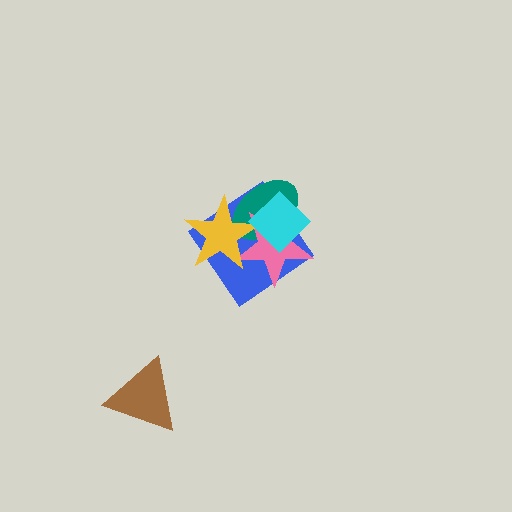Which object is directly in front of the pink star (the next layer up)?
The yellow star is directly in front of the pink star.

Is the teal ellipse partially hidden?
Yes, it is partially covered by another shape.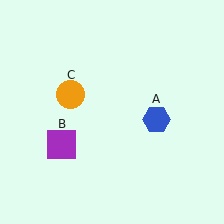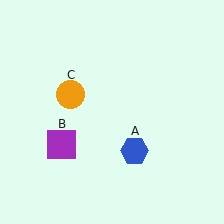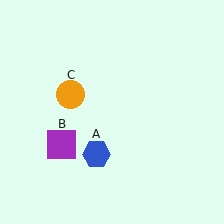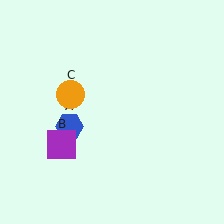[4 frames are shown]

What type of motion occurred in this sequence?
The blue hexagon (object A) rotated clockwise around the center of the scene.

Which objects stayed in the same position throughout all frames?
Purple square (object B) and orange circle (object C) remained stationary.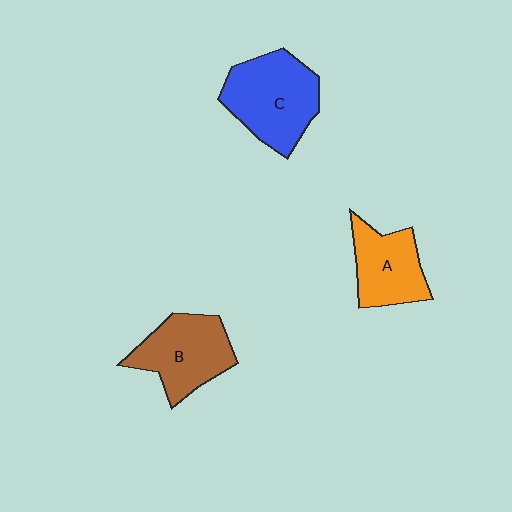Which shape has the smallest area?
Shape A (orange).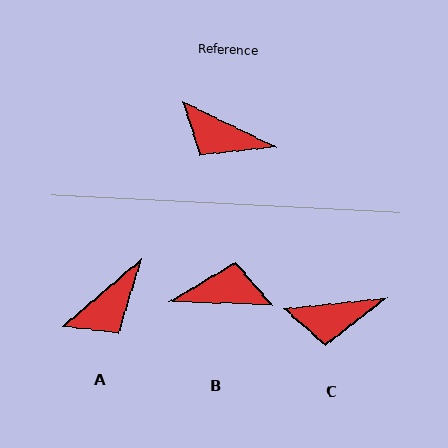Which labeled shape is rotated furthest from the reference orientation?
B, about 156 degrees away.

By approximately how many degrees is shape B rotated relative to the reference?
Approximately 156 degrees clockwise.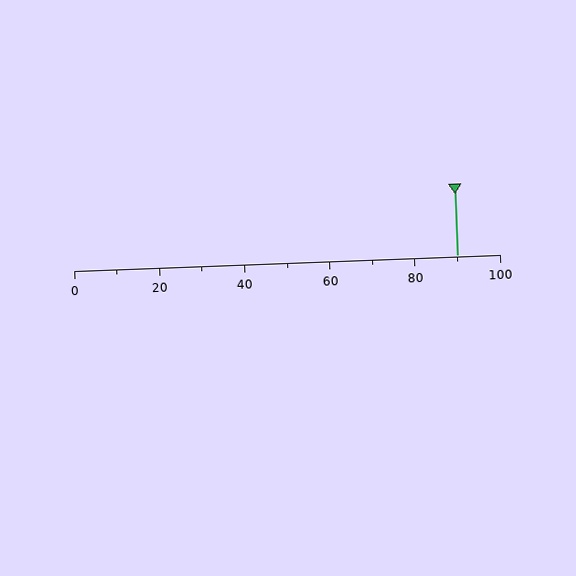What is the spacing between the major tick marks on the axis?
The major ticks are spaced 20 apart.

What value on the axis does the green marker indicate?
The marker indicates approximately 90.